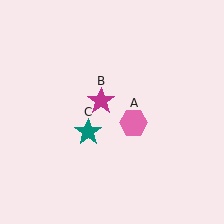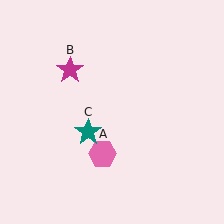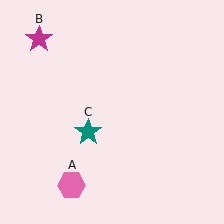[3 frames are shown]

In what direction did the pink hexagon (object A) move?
The pink hexagon (object A) moved down and to the left.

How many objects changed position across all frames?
2 objects changed position: pink hexagon (object A), magenta star (object B).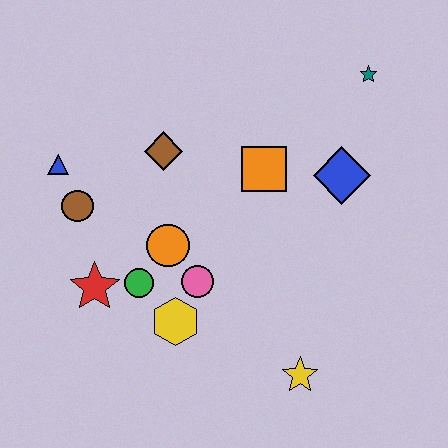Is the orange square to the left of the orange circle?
No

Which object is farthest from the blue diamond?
The blue triangle is farthest from the blue diamond.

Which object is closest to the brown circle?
The blue triangle is closest to the brown circle.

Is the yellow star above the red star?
No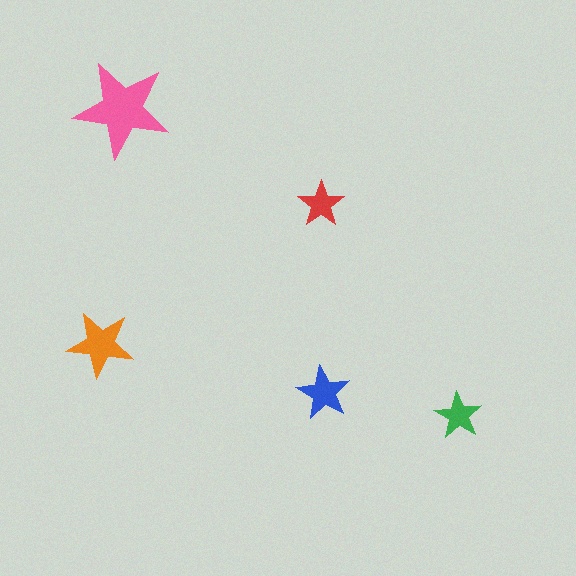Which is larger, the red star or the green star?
The green one.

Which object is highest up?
The pink star is topmost.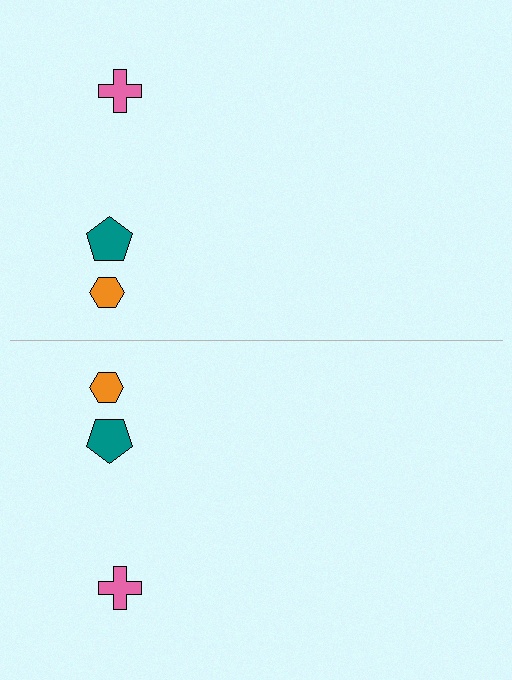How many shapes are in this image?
There are 6 shapes in this image.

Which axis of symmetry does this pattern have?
The pattern has a horizontal axis of symmetry running through the center of the image.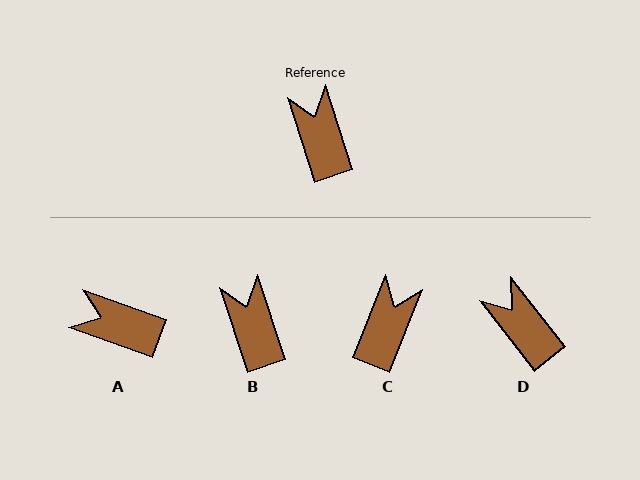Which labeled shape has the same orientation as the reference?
B.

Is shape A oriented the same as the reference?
No, it is off by about 52 degrees.